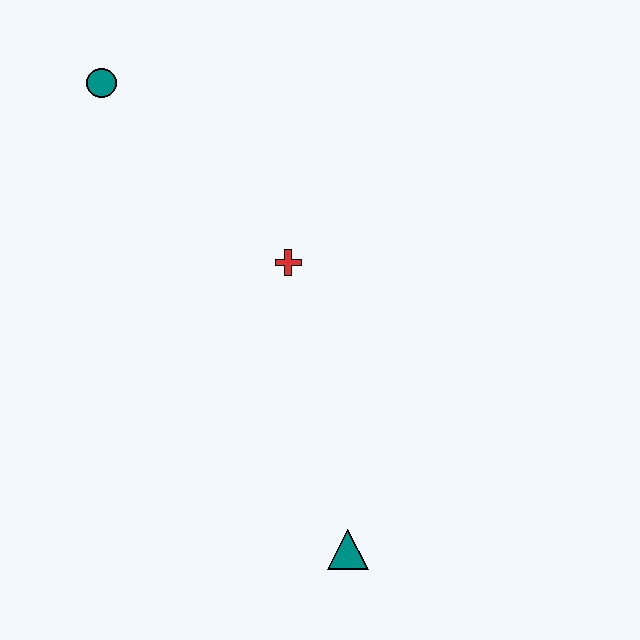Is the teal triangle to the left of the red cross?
No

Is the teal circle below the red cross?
No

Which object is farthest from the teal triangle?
The teal circle is farthest from the teal triangle.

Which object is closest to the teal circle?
The red cross is closest to the teal circle.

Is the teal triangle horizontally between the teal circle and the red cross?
No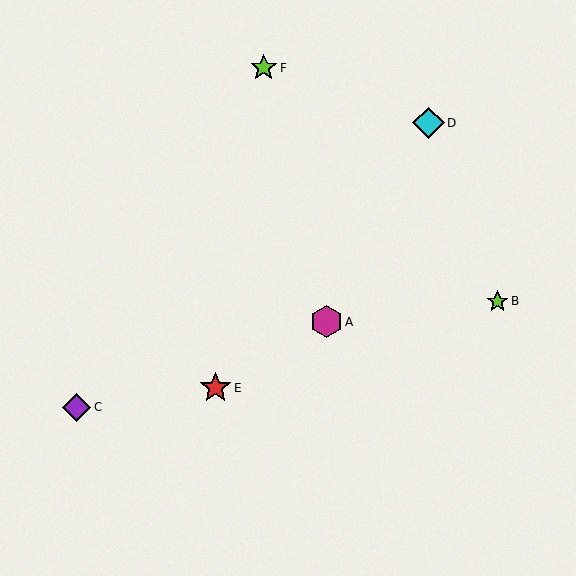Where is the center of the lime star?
The center of the lime star is at (497, 301).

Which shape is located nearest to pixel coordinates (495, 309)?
The lime star (labeled B) at (497, 301) is nearest to that location.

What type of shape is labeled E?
Shape E is a red star.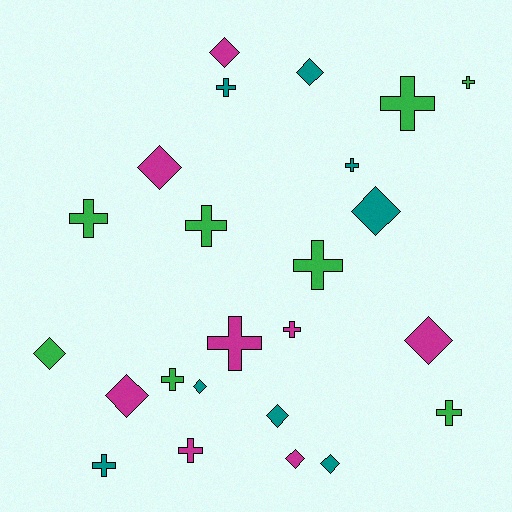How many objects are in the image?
There are 24 objects.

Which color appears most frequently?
Magenta, with 8 objects.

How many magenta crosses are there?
There are 3 magenta crosses.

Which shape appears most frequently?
Cross, with 13 objects.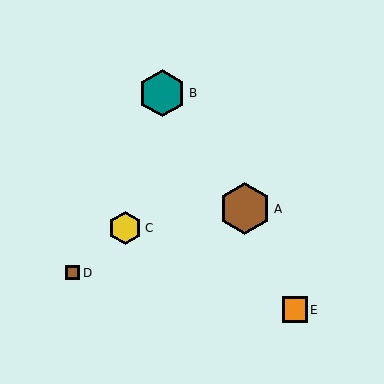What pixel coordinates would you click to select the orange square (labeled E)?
Click at (295, 310) to select the orange square E.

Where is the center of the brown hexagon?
The center of the brown hexagon is at (245, 209).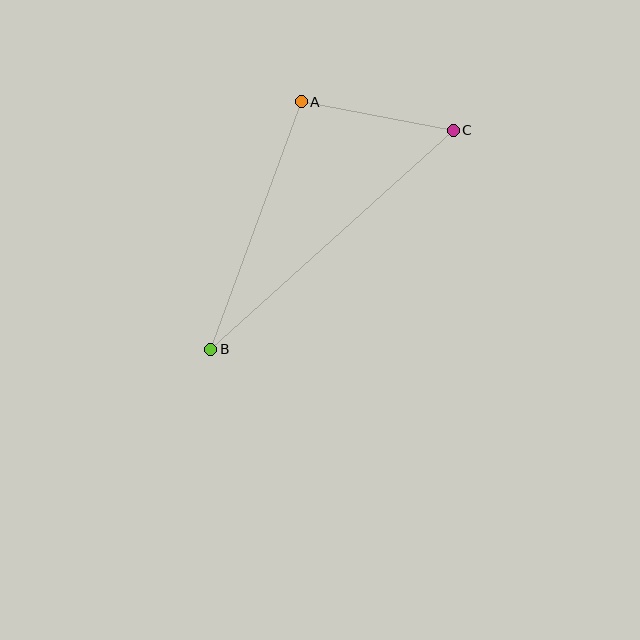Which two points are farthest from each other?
Points B and C are farthest from each other.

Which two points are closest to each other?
Points A and C are closest to each other.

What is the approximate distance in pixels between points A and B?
The distance between A and B is approximately 264 pixels.